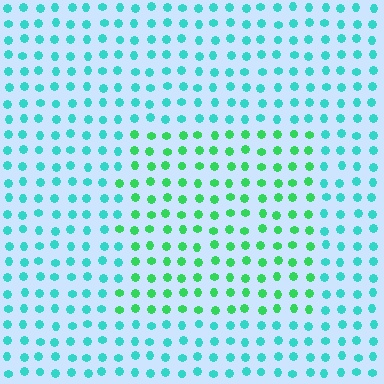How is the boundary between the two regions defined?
The boundary is defined purely by a slight shift in hue (about 40 degrees). Spacing, size, and orientation are identical on both sides.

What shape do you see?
I see a rectangle.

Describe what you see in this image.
The image is filled with small cyan elements in a uniform arrangement. A rectangle-shaped region is visible where the elements are tinted to a slightly different hue, forming a subtle color boundary.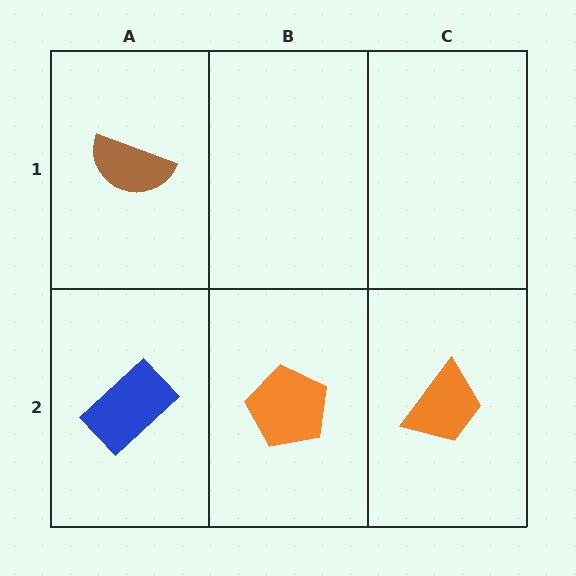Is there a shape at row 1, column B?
No, that cell is empty.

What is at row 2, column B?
An orange pentagon.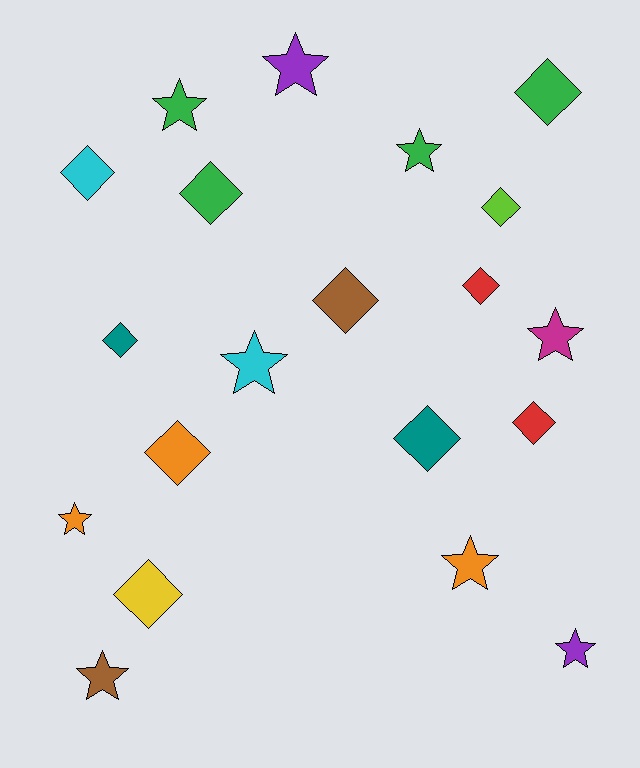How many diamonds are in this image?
There are 11 diamonds.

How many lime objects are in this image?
There is 1 lime object.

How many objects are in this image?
There are 20 objects.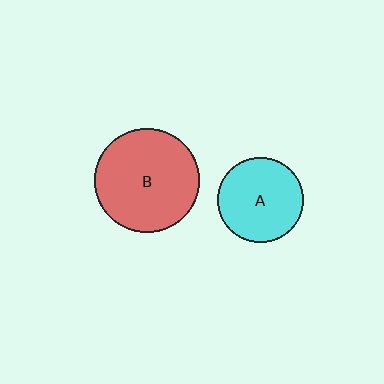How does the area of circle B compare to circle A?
Approximately 1.5 times.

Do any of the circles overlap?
No, none of the circles overlap.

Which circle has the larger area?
Circle B (red).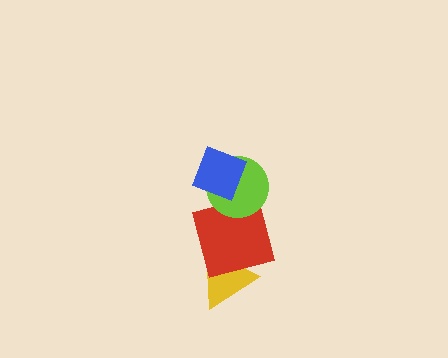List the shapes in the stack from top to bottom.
From top to bottom: the blue diamond, the lime circle, the red square, the yellow triangle.